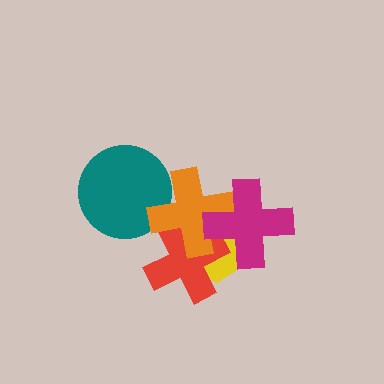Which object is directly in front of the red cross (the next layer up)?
The orange cross is directly in front of the red cross.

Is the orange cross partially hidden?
Yes, it is partially covered by another shape.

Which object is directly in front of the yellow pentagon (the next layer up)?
The red cross is directly in front of the yellow pentagon.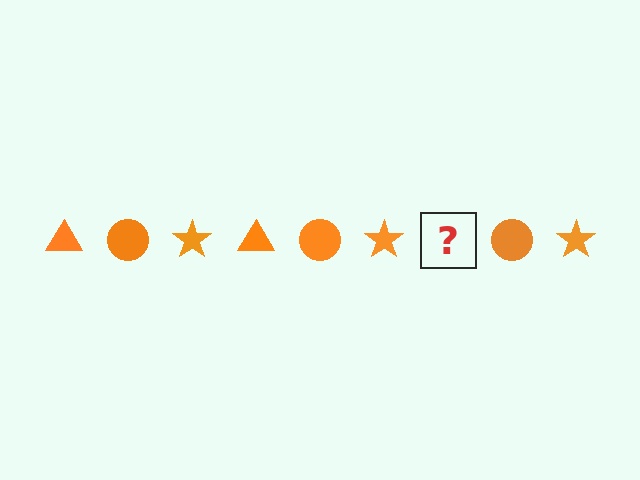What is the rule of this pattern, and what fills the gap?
The rule is that the pattern cycles through triangle, circle, star shapes in orange. The gap should be filled with an orange triangle.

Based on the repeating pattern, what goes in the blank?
The blank should be an orange triangle.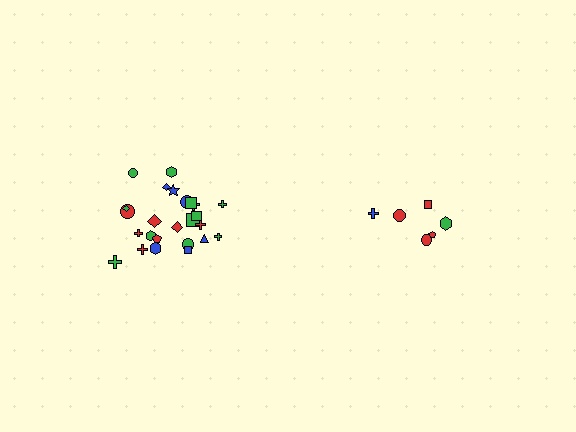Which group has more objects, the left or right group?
The left group.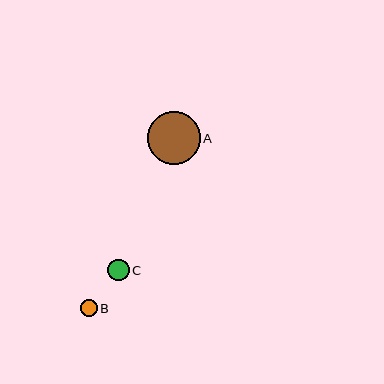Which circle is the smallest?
Circle B is the smallest with a size of approximately 17 pixels.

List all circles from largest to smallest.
From largest to smallest: A, C, B.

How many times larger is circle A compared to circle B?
Circle A is approximately 3.1 times the size of circle B.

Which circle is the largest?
Circle A is the largest with a size of approximately 53 pixels.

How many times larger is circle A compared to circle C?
Circle A is approximately 2.5 times the size of circle C.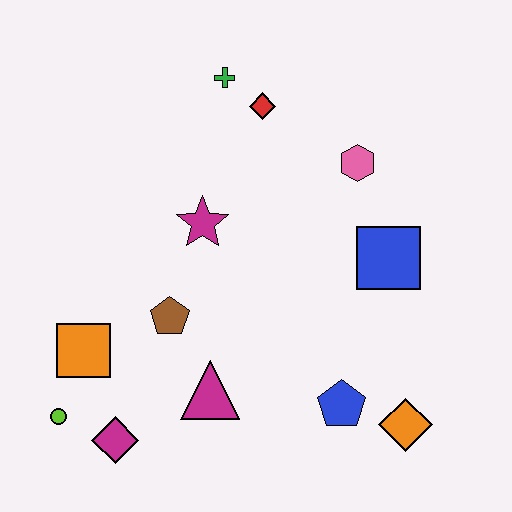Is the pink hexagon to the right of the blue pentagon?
Yes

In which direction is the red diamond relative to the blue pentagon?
The red diamond is above the blue pentagon.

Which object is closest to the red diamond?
The green cross is closest to the red diamond.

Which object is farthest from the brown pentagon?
The orange diamond is farthest from the brown pentagon.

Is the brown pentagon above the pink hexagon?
No